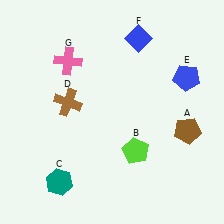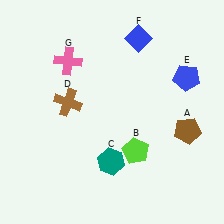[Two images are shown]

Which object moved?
The teal hexagon (C) moved right.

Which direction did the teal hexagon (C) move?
The teal hexagon (C) moved right.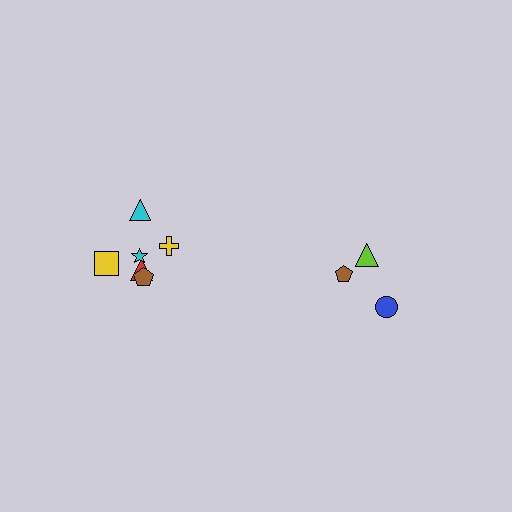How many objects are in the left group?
There are 6 objects.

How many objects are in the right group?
There are 3 objects.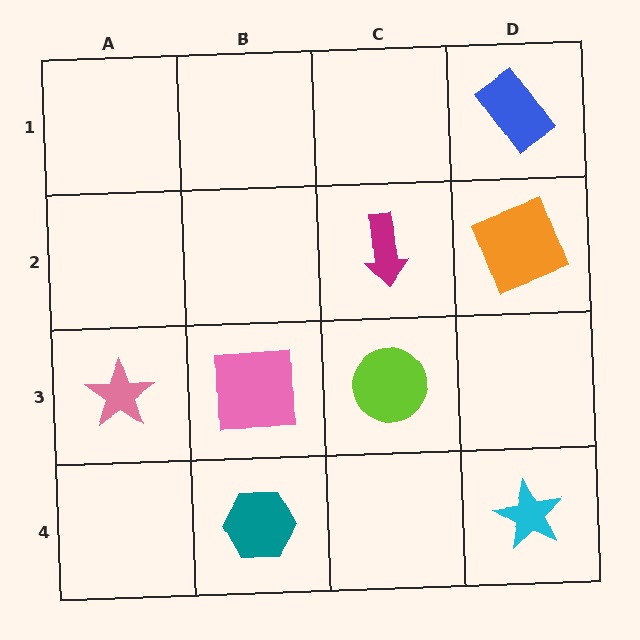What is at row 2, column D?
An orange square.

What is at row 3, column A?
A pink star.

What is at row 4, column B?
A teal hexagon.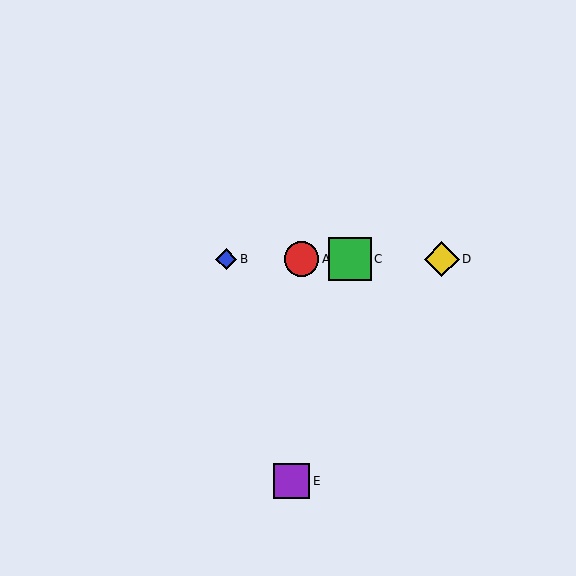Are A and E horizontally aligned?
No, A is at y≈259 and E is at y≈481.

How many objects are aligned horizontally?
4 objects (A, B, C, D) are aligned horizontally.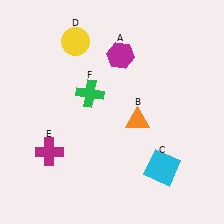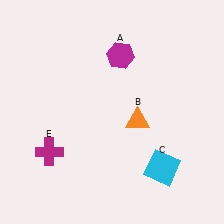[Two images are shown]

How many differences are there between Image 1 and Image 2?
There are 2 differences between the two images.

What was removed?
The green cross (F), the yellow circle (D) were removed in Image 2.